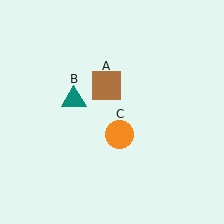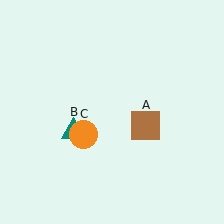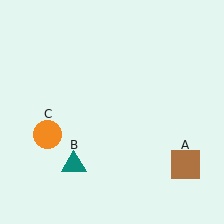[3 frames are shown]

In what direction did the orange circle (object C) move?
The orange circle (object C) moved left.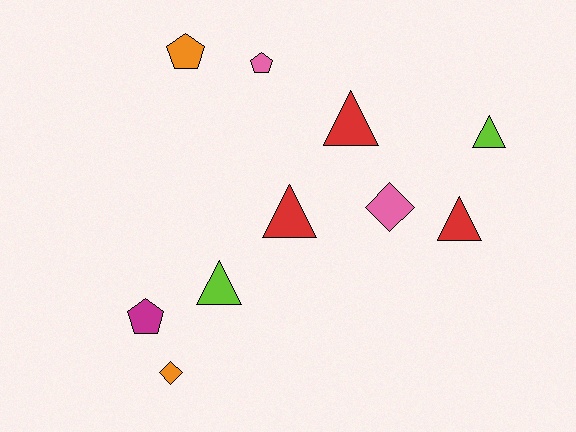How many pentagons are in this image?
There are 3 pentagons.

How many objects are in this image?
There are 10 objects.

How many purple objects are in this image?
There are no purple objects.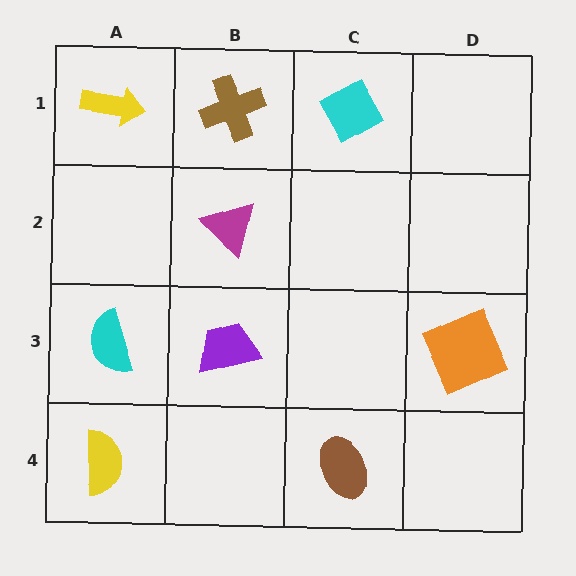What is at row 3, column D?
An orange square.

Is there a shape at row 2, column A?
No, that cell is empty.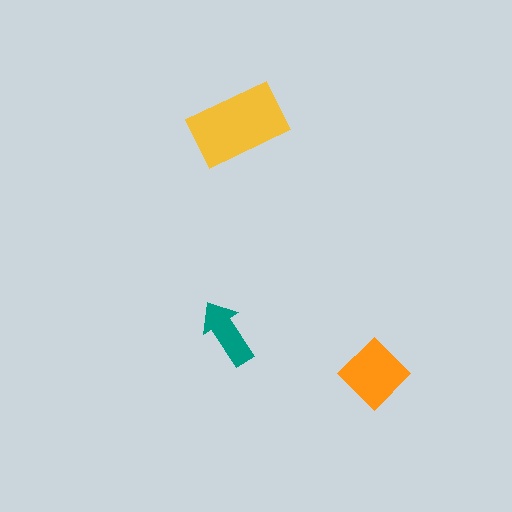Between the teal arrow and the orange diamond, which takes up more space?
The orange diamond.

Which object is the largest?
The yellow rectangle.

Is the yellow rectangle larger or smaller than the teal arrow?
Larger.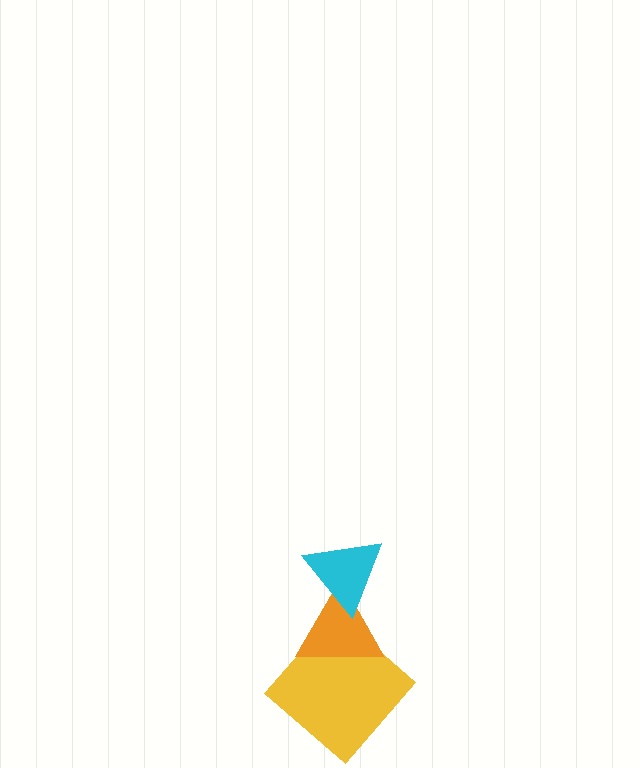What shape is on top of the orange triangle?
The cyan triangle is on top of the orange triangle.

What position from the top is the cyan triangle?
The cyan triangle is 1st from the top.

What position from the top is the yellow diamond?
The yellow diamond is 3rd from the top.